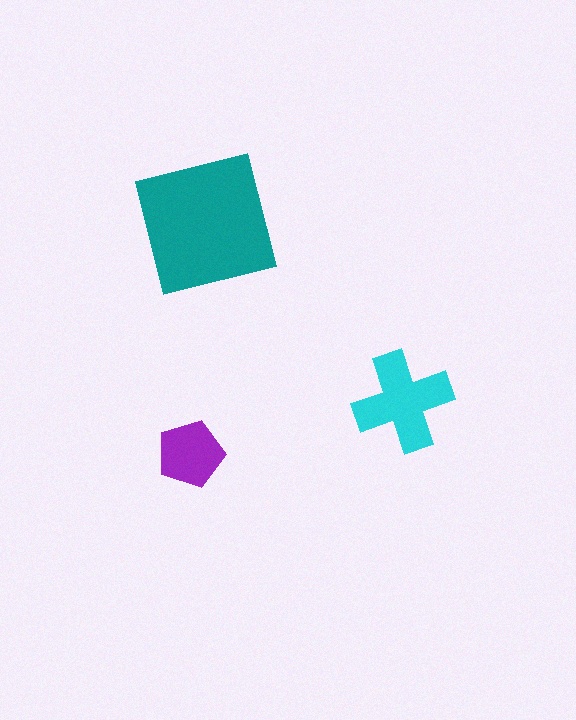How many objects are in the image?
There are 3 objects in the image.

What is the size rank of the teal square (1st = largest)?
1st.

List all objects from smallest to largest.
The purple pentagon, the cyan cross, the teal square.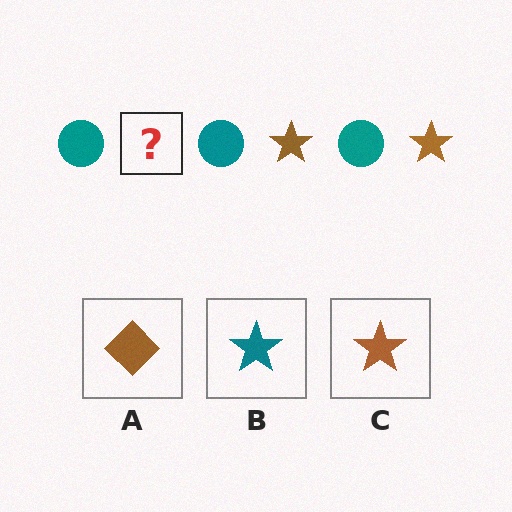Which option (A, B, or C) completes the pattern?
C.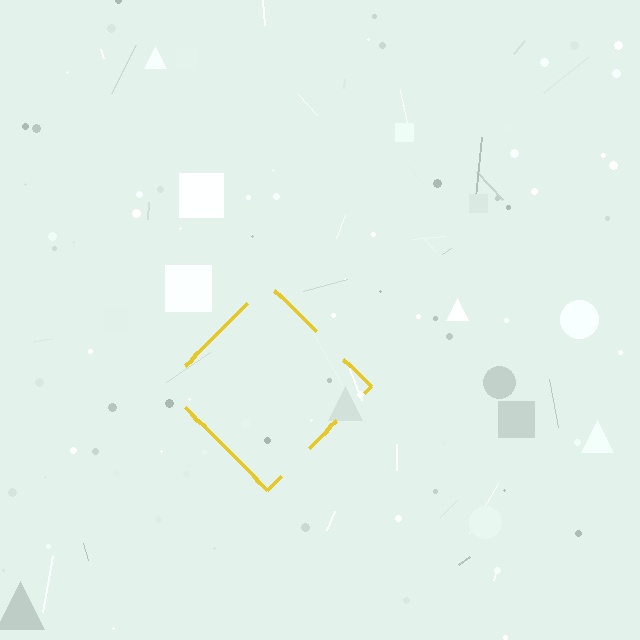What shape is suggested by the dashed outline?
The dashed outline suggests a diamond.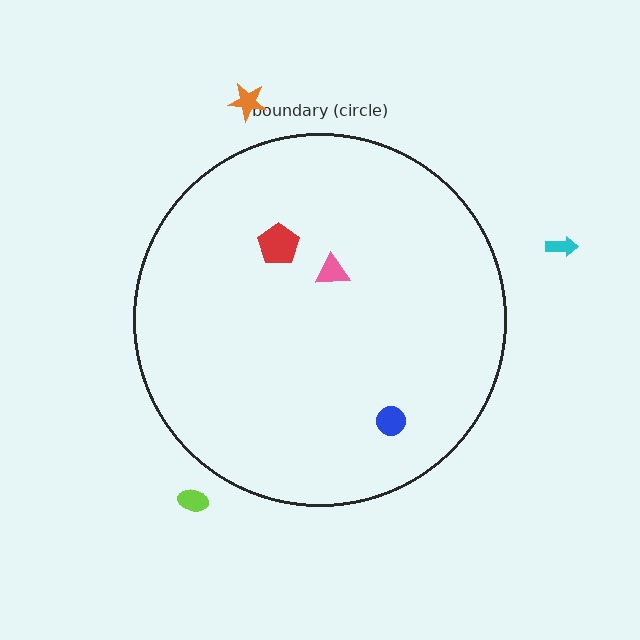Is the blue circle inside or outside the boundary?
Inside.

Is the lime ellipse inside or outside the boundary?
Outside.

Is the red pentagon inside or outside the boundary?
Inside.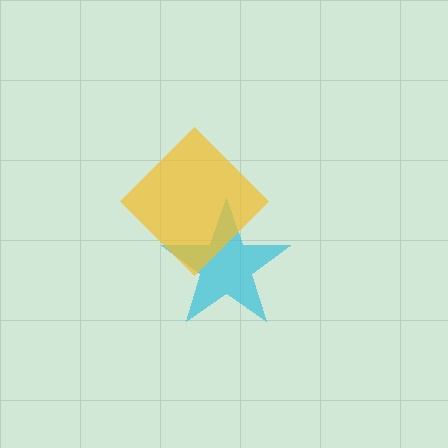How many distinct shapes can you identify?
There are 2 distinct shapes: a cyan star, a yellow diamond.